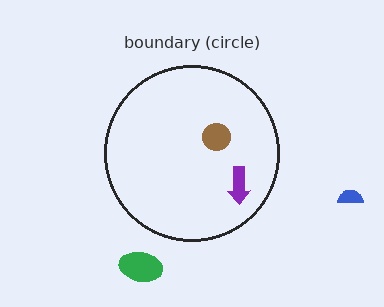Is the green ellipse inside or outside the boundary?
Outside.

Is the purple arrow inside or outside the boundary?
Inside.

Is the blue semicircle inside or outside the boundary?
Outside.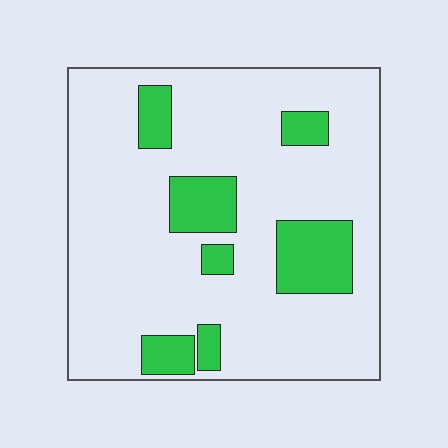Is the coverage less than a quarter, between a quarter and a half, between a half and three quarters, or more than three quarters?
Less than a quarter.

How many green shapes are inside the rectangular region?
7.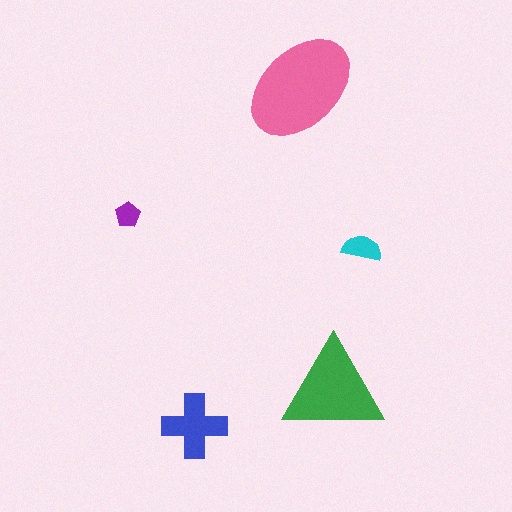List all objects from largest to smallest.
The pink ellipse, the green triangle, the blue cross, the cyan semicircle, the purple pentagon.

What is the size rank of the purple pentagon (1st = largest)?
5th.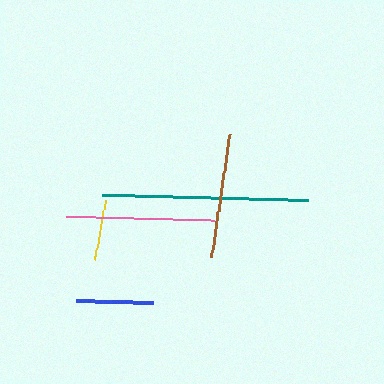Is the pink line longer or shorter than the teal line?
The teal line is longer than the pink line.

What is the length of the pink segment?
The pink segment is approximately 148 pixels long.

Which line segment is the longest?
The teal line is the longest at approximately 206 pixels.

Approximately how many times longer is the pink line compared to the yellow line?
The pink line is approximately 2.4 times the length of the yellow line.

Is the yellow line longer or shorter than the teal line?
The teal line is longer than the yellow line.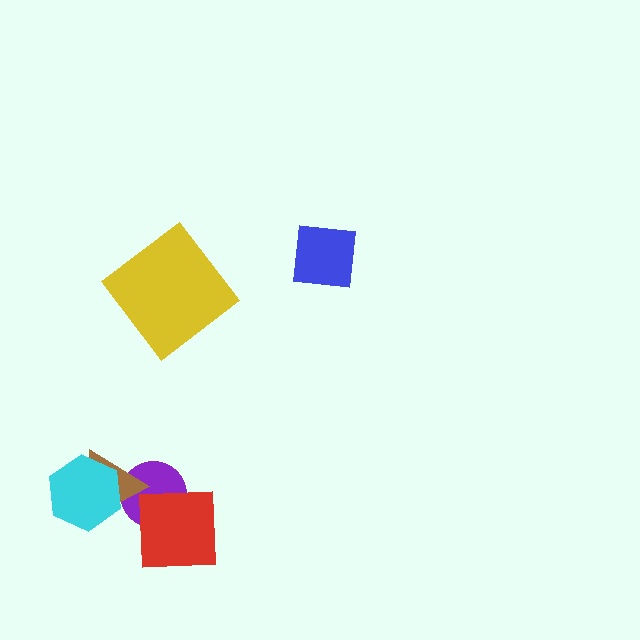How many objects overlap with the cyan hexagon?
1 object overlaps with the cyan hexagon.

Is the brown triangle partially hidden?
Yes, it is partially covered by another shape.